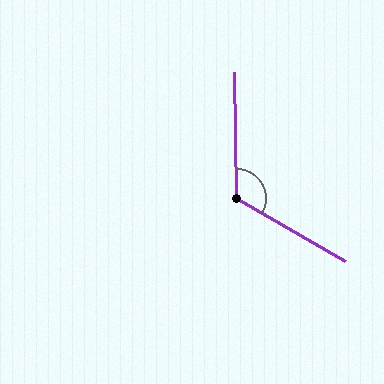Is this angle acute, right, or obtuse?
It is obtuse.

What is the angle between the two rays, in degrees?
Approximately 121 degrees.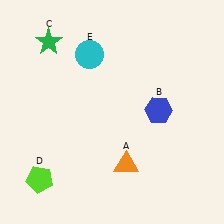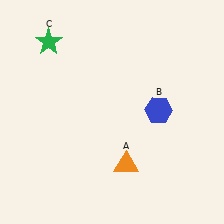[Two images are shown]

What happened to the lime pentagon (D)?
The lime pentagon (D) was removed in Image 2. It was in the bottom-left area of Image 1.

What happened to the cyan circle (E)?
The cyan circle (E) was removed in Image 2. It was in the top-left area of Image 1.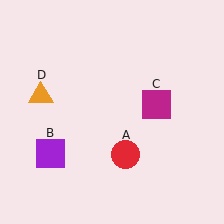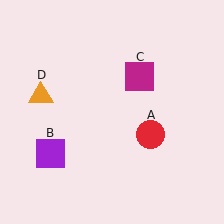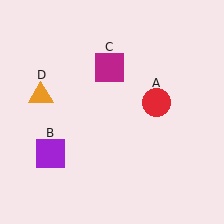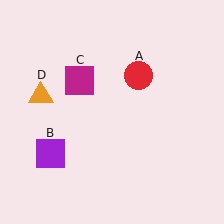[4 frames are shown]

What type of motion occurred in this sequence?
The red circle (object A), magenta square (object C) rotated counterclockwise around the center of the scene.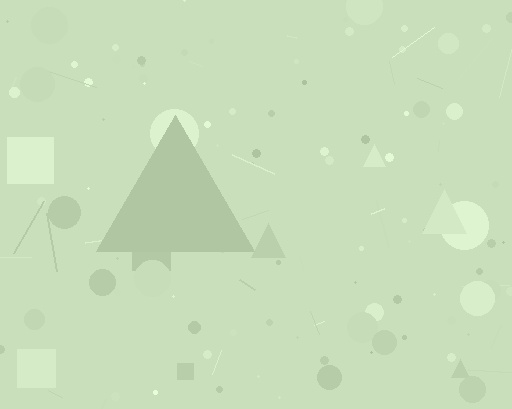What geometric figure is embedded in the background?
A triangle is embedded in the background.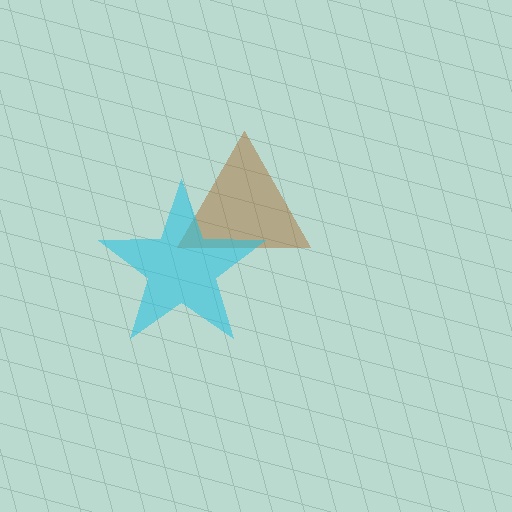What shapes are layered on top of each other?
The layered shapes are: a brown triangle, a cyan star.